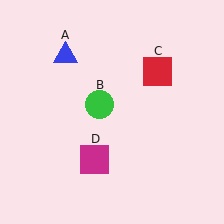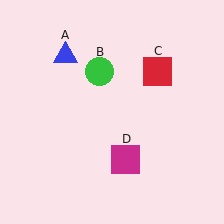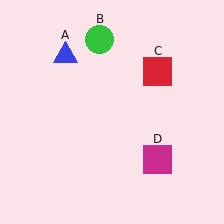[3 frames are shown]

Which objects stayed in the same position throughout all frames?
Blue triangle (object A) and red square (object C) remained stationary.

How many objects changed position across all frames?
2 objects changed position: green circle (object B), magenta square (object D).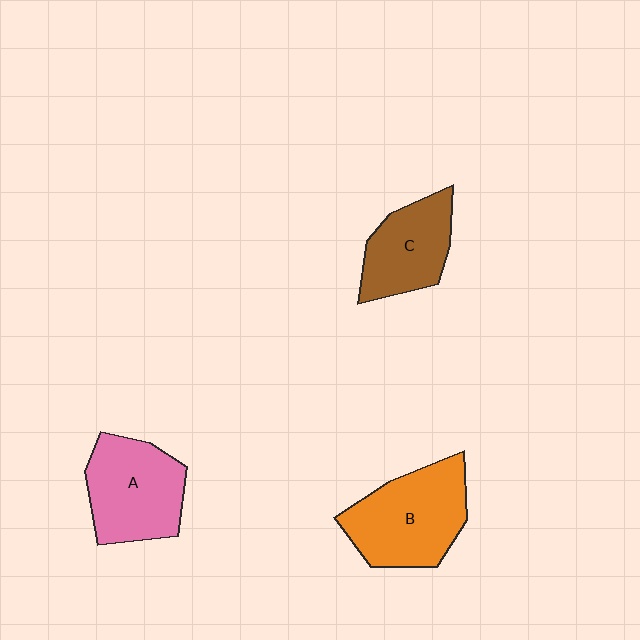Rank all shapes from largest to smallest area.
From largest to smallest: B (orange), A (pink), C (brown).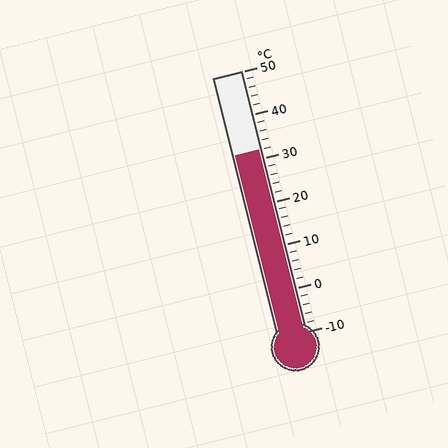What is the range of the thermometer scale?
The thermometer scale ranges from -10°C to 50°C.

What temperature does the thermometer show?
The thermometer shows approximately 32°C.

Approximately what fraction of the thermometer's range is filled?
The thermometer is filled to approximately 70% of its range.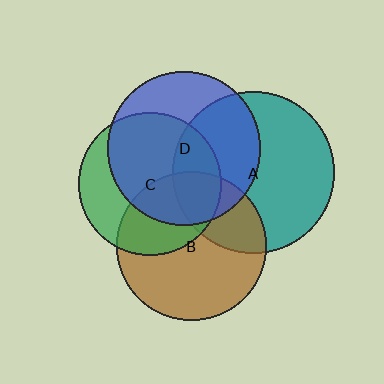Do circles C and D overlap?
Yes.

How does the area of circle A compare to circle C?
Approximately 1.3 times.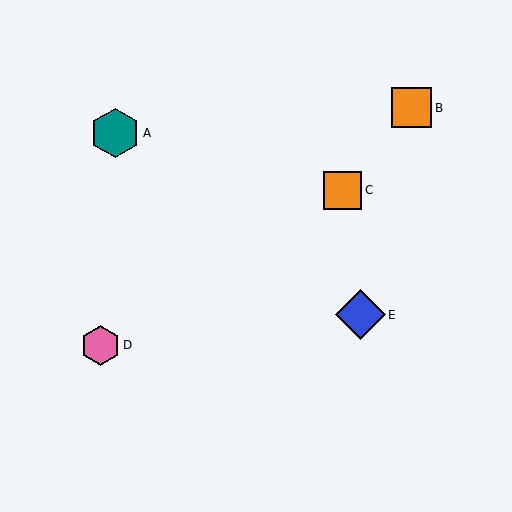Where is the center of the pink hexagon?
The center of the pink hexagon is at (100, 345).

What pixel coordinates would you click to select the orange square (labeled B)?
Click at (412, 108) to select the orange square B.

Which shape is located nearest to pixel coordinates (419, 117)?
The orange square (labeled B) at (412, 108) is nearest to that location.